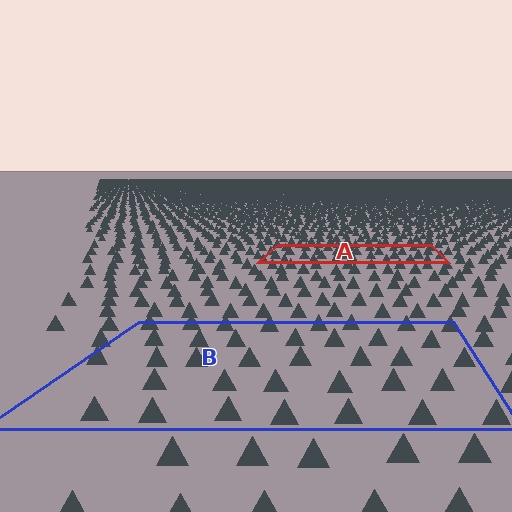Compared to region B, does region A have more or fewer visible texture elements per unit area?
Region A has more texture elements per unit area — they are packed more densely because it is farther away.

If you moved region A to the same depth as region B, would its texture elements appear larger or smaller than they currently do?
They would appear larger. At a closer depth, the same texture elements are projected at a bigger on-screen size.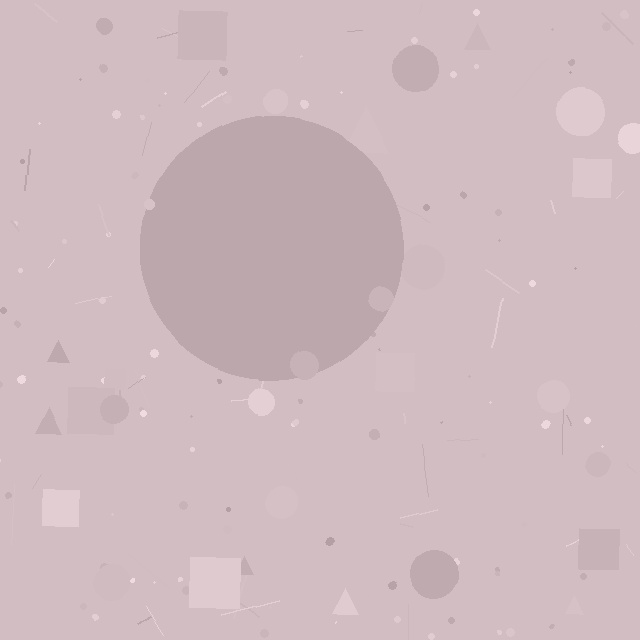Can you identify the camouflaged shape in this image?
The camouflaged shape is a circle.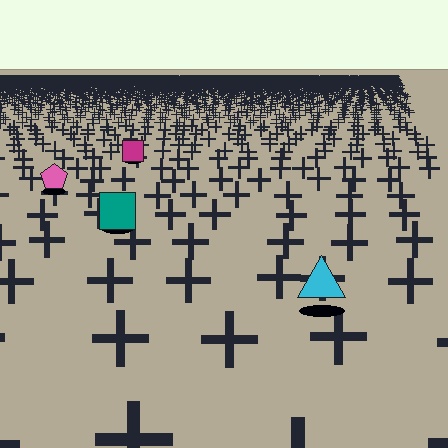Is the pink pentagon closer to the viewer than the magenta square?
Yes. The pink pentagon is closer — you can tell from the texture gradient: the ground texture is coarser near it.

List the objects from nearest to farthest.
From nearest to farthest: the cyan triangle, the teal square, the pink pentagon, the magenta square.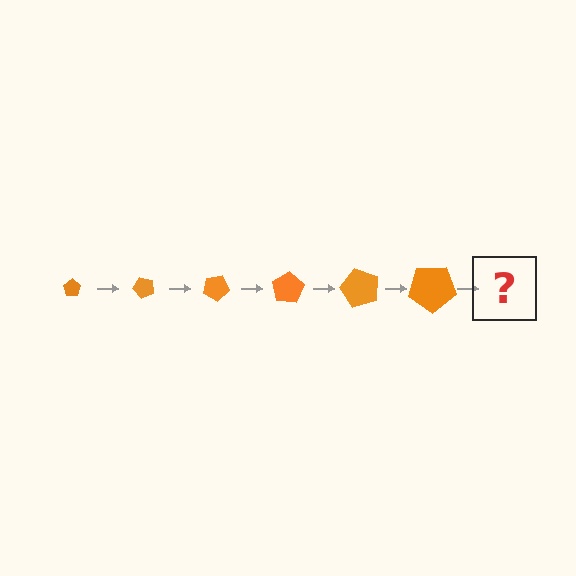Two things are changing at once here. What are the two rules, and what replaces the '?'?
The two rules are that the pentagon grows larger each step and it rotates 50 degrees each step. The '?' should be a pentagon, larger than the previous one and rotated 300 degrees from the start.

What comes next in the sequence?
The next element should be a pentagon, larger than the previous one and rotated 300 degrees from the start.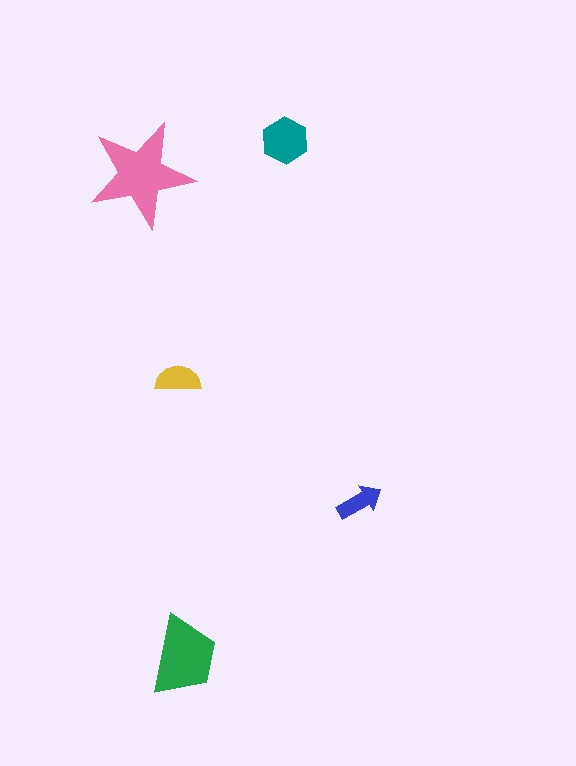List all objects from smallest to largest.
The blue arrow, the yellow semicircle, the teal hexagon, the green trapezoid, the pink star.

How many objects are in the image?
There are 5 objects in the image.